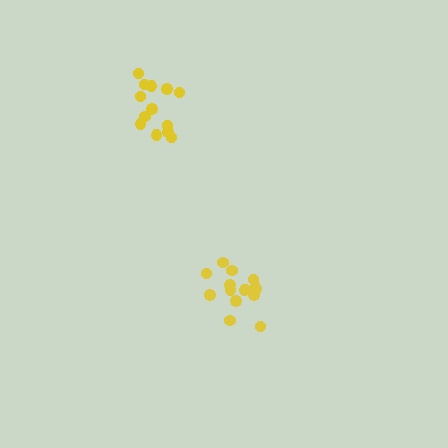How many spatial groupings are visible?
There are 2 spatial groupings.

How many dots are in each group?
Group 1: 15 dots, Group 2: 13 dots (28 total).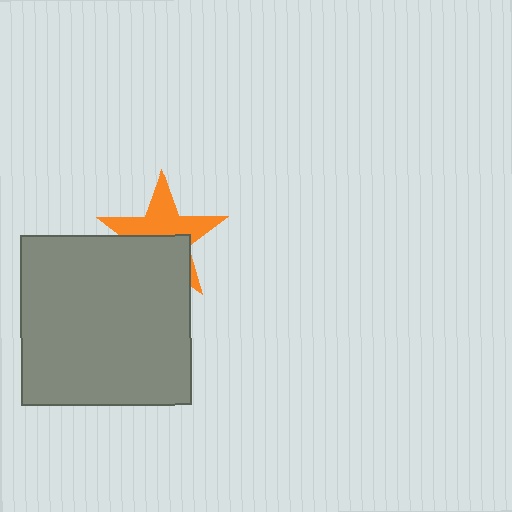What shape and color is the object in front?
The object in front is a gray square.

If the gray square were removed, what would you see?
You would see the complete orange star.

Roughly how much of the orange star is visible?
About half of it is visible (roughly 53%).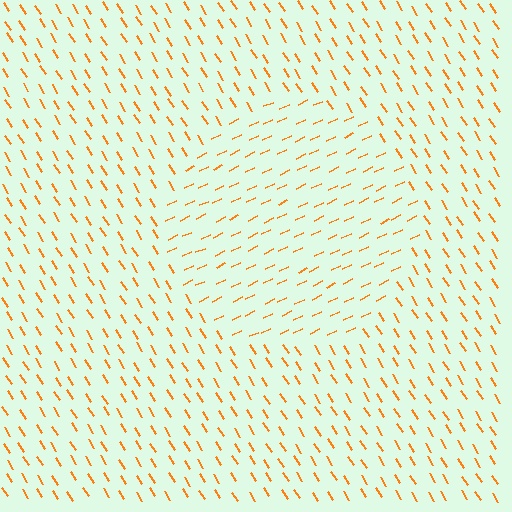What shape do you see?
I see a circle.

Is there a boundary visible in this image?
Yes, there is a texture boundary formed by a change in line orientation.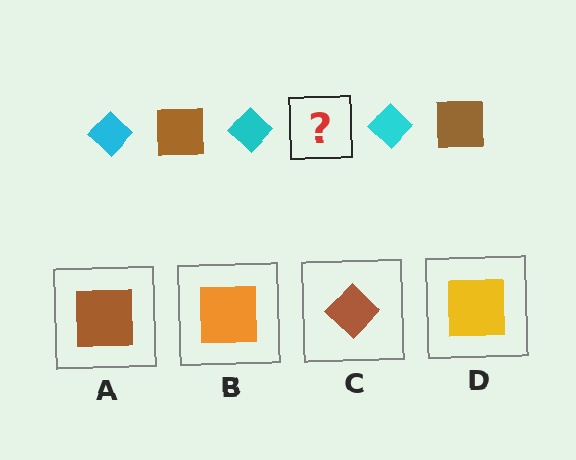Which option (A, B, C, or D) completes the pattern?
A.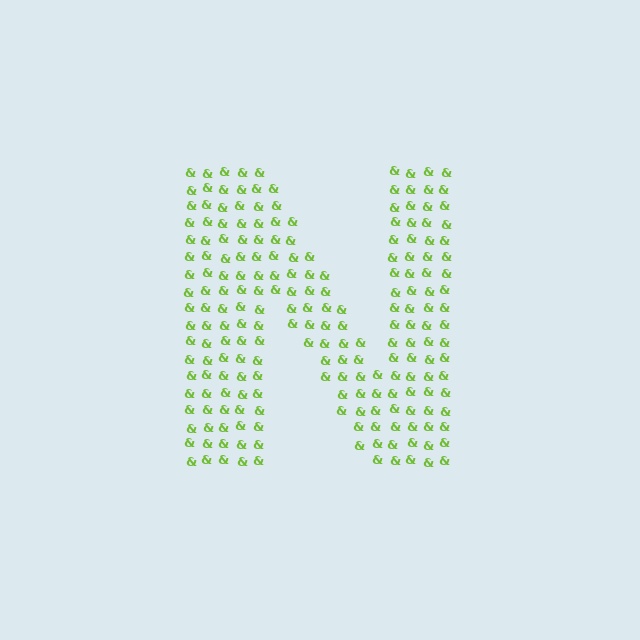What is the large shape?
The large shape is the letter N.